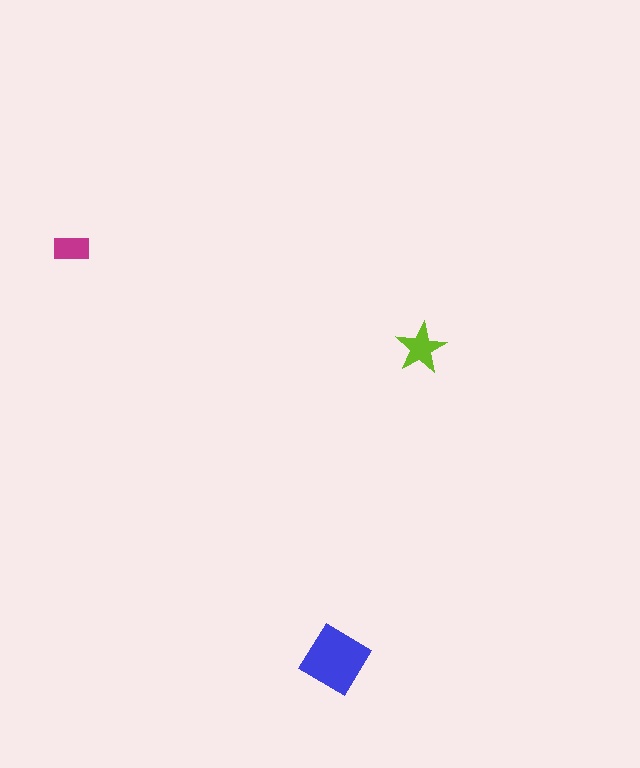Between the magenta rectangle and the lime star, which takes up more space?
The lime star.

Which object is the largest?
The blue diamond.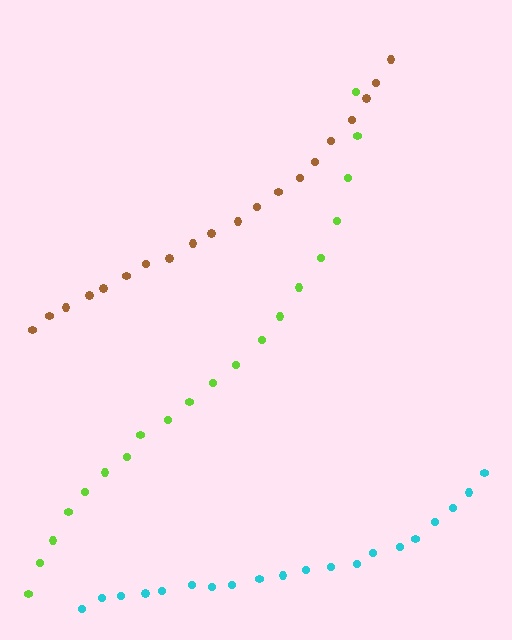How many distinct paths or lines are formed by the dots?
There are 3 distinct paths.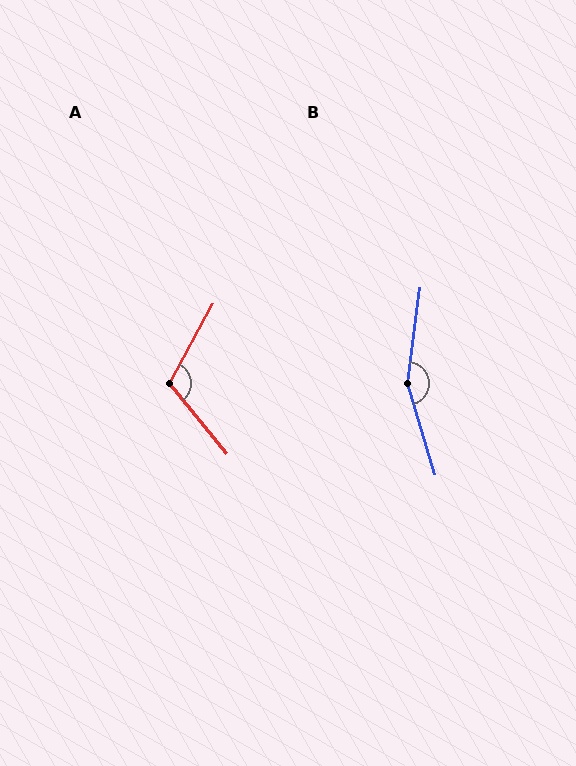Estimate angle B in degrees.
Approximately 156 degrees.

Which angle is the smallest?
A, at approximately 112 degrees.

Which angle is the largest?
B, at approximately 156 degrees.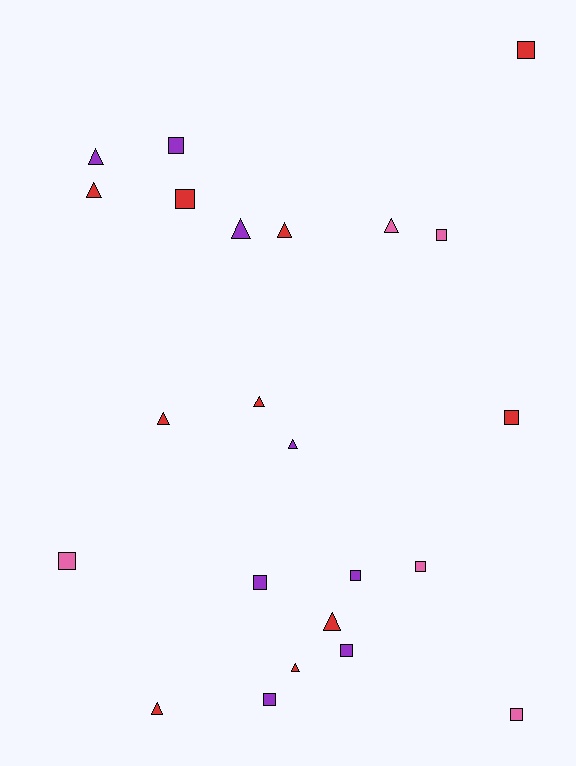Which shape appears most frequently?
Square, with 12 objects.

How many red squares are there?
There are 3 red squares.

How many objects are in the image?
There are 23 objects.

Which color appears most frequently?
Red, with 10 objects.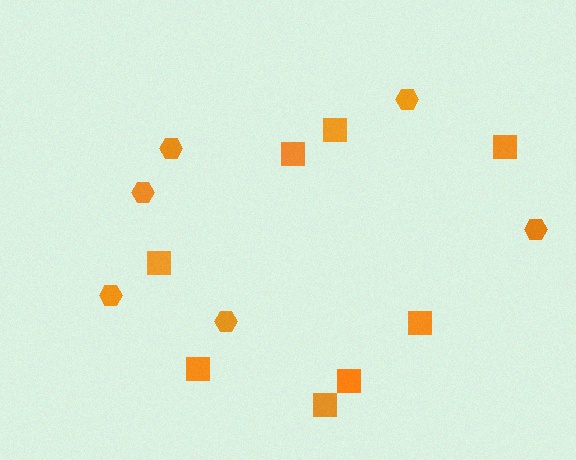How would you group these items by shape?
There are 2 groups: one group of squares (8) and one group of hexagons (6).